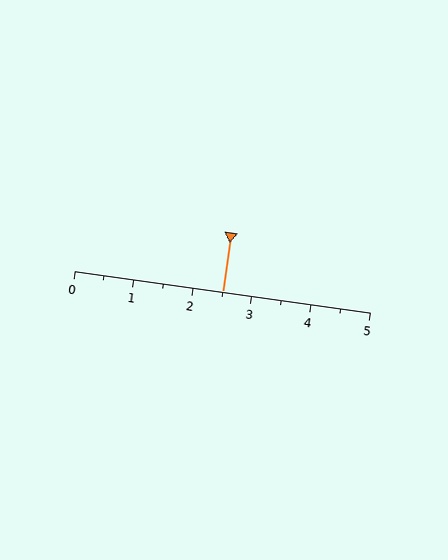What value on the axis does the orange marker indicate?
The marker indicates approximately 2.5.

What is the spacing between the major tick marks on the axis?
The major ticks are spaced 1 apart.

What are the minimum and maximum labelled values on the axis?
The axis runs from 0 to 5.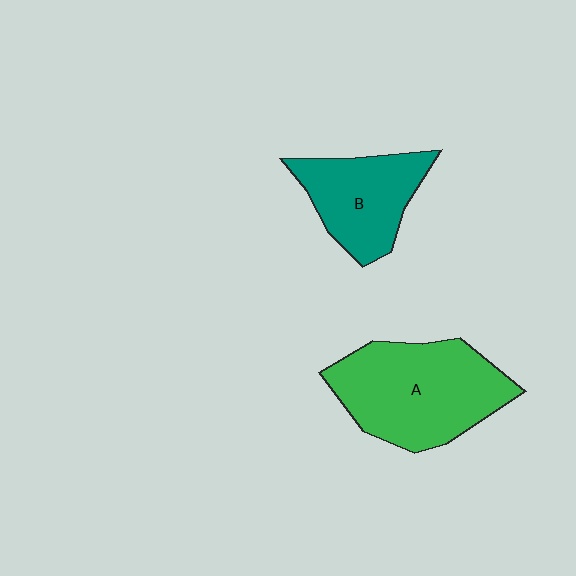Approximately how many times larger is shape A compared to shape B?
Approximately 1.5 times.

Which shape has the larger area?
Shape A (green).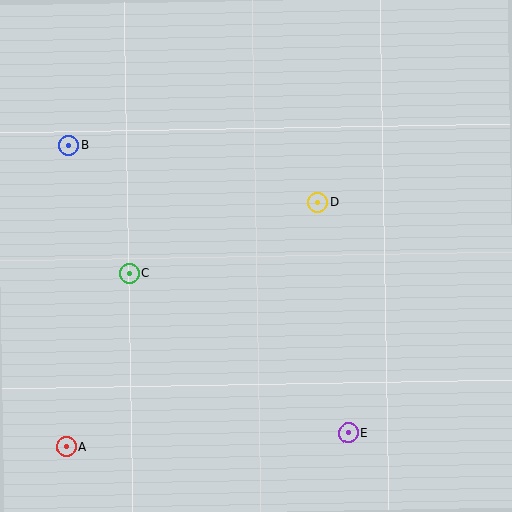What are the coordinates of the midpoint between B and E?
The midpoint between B and E is at (209, 289).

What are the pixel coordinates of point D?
Point D is at (318, 202).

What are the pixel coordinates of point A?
Point A is at (67, 447).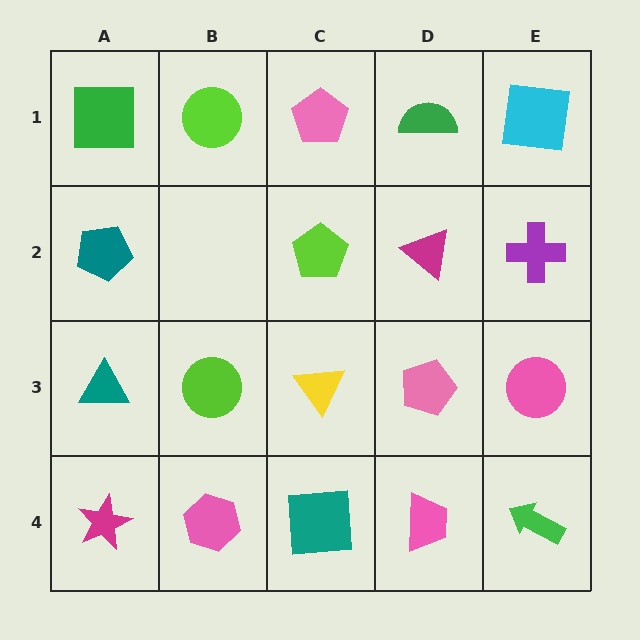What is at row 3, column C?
A yellow triangle.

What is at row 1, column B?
A lime circle.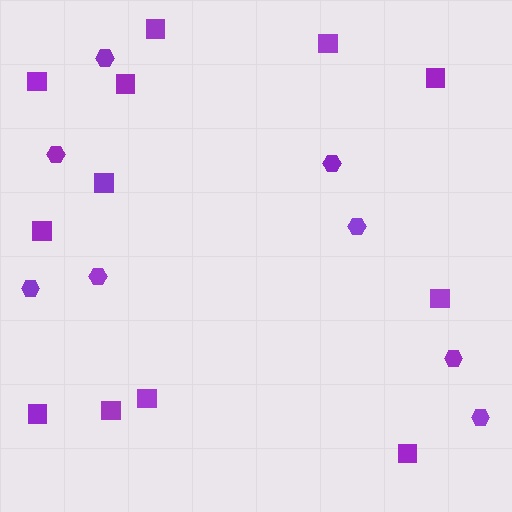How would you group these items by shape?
There are 2 groups: one group of squares (12) and one group of hexagons (8).